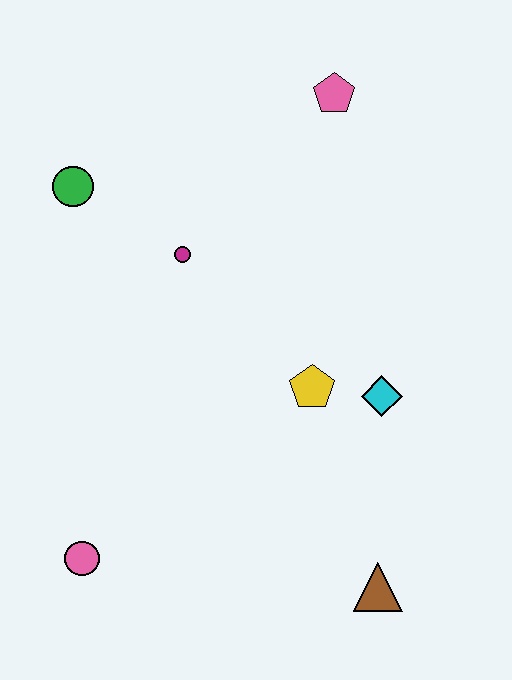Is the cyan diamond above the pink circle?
Yes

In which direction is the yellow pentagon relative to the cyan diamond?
The yellow pentagon is to the left of the cyan diamond.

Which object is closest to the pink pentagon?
The magenta circle is closest to the pink pentagon.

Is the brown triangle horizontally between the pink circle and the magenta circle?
No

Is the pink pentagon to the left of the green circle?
No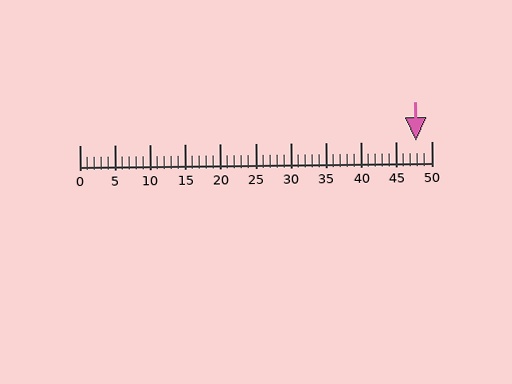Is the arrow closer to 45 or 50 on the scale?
The arrow is closer to 50.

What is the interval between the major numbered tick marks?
The major tick marks are spaced 5 units apart.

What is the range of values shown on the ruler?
The ruler shows values from 0 to 50.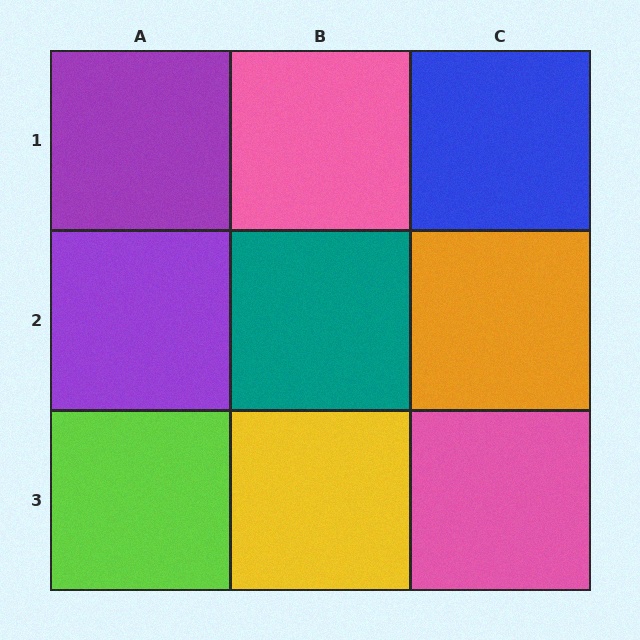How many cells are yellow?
1 cell is yellow.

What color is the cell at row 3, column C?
Pink.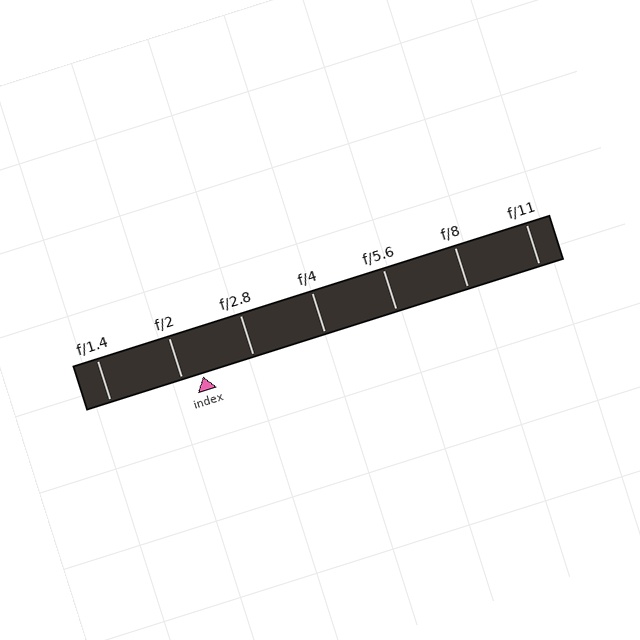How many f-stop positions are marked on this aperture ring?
There are 7 f-stop positions marked.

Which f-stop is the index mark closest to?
The index mark is closest to f/2.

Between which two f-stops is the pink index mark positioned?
The index mark is between f/2 and f/2.8.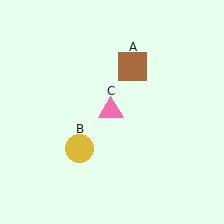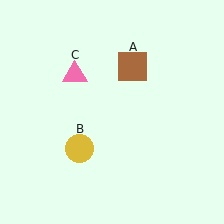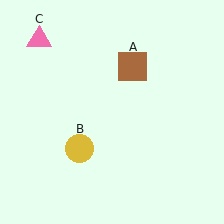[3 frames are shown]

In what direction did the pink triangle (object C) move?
The pink triangle (object C) moved up and to the left.